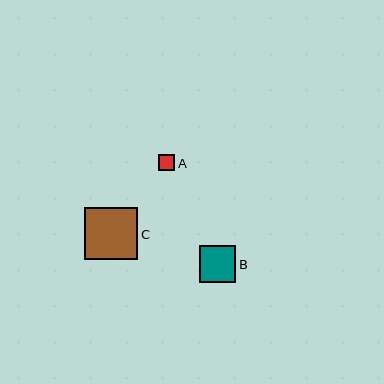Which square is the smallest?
Square A is the smallest with a size of approximately 16 pixels.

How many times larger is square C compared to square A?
Square C is approximately 3.3 times the size of square A.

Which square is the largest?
Square C is the largest with a size of approximately 53 pixels.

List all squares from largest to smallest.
From largest to smallest: C, B, A.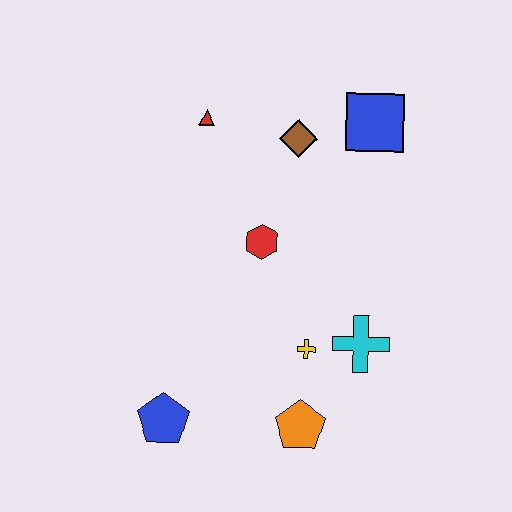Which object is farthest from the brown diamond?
The blue pentagon is farthest from the brown diamond.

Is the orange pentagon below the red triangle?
Yes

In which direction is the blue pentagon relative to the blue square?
The blue pentagon is below the blue square.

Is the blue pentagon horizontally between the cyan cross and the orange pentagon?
No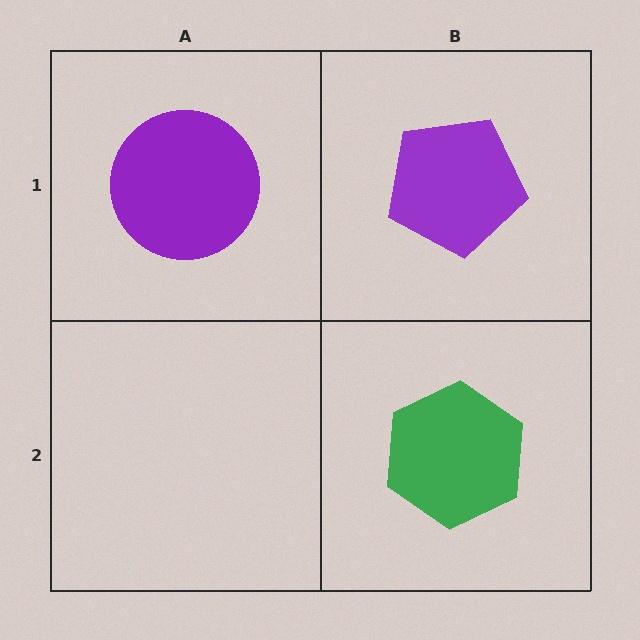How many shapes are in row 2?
1 shape.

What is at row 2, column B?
A green hexagon.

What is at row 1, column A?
A purple circle.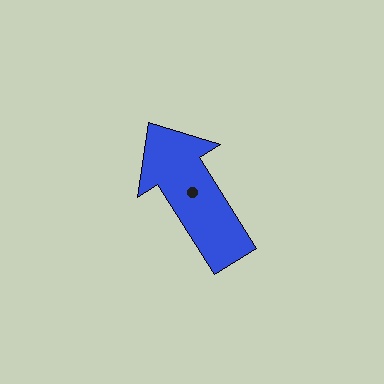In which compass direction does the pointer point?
Northwest.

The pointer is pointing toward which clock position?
Roughly 11 o'clock.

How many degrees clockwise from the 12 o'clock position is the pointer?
Approximately 328 degrees.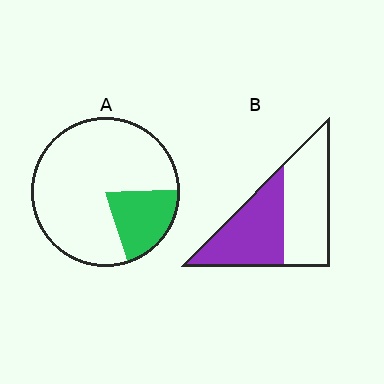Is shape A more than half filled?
No.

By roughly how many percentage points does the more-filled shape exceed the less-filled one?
By roughly 25 percentage points (B over A).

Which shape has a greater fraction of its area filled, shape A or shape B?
Shape B.